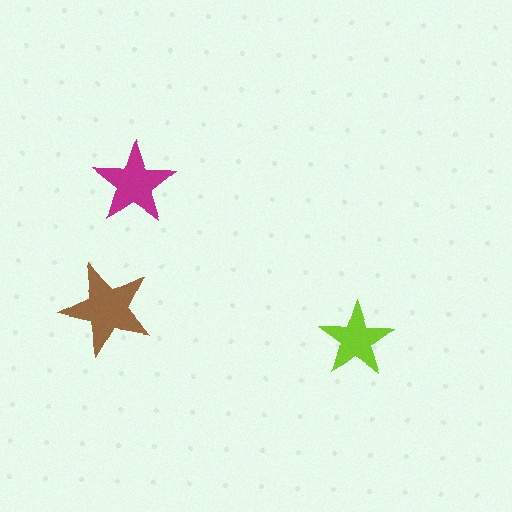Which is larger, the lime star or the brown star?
The brown one.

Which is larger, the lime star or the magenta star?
The magenta one.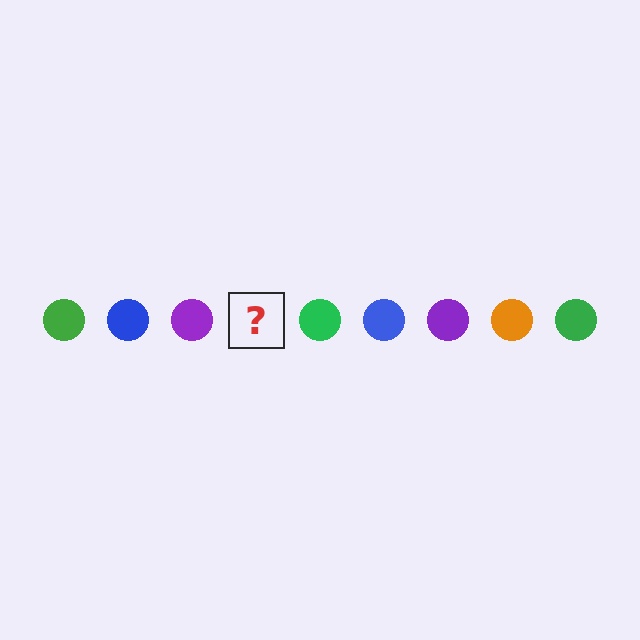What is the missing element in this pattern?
The missing element is an orange circle.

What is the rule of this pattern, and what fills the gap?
The rule is that the pattern cycles through green, blue, purple, orange circles. The gap should be filled with an orange circle.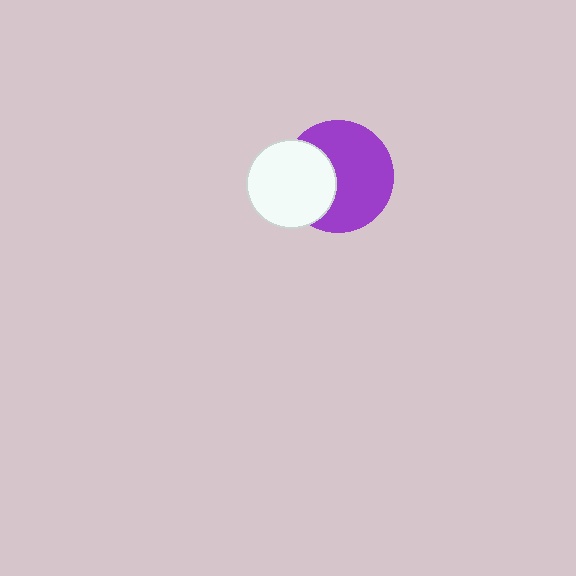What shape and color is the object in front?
The object in front is a white circle.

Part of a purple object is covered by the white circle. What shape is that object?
It is a circle.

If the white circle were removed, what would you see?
You would see the complete purple circle.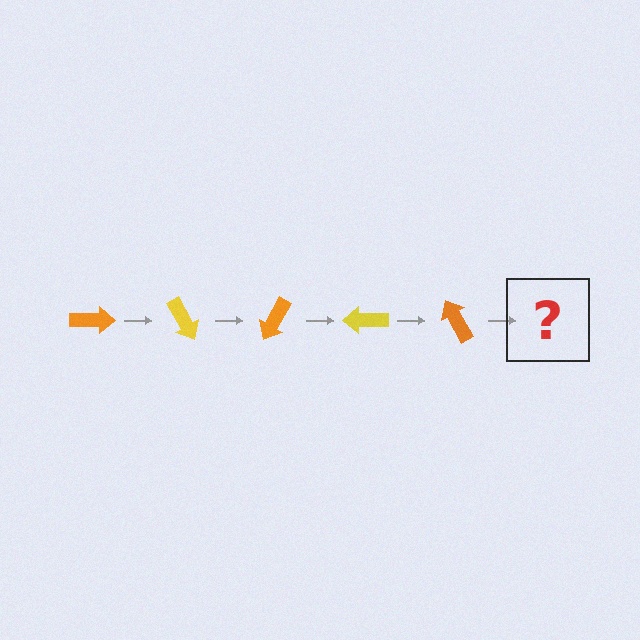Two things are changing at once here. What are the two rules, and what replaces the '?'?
The two rules are that it rotates 60 degrees each step and the color cycles through orange and yellow. The '?' should be a yellow arrow, rotated 300 degrees from the start.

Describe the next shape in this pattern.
It should be a yellow arrow, rotated 300 degrees from the start.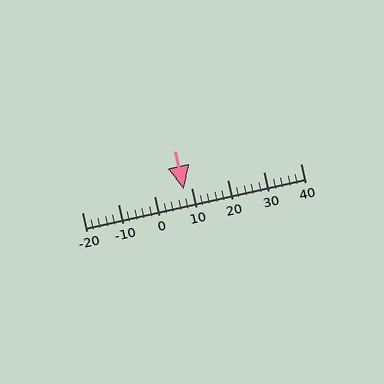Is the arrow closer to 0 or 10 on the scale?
The arrow is closer to 10.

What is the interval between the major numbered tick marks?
The major tick marks are spaced 10 units apart.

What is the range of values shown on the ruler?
The ruler shows values from -20 to 40.